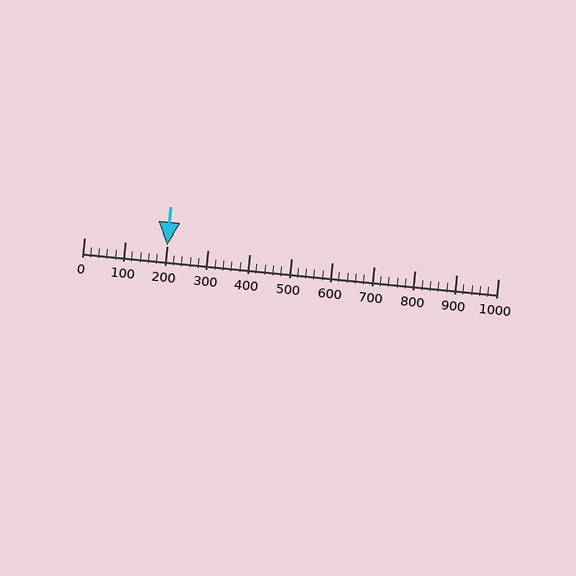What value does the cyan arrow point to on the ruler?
The cyan arrow points to approximately 200.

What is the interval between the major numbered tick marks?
The major tick marks are spaced 100 units apart.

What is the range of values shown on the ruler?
The ruler shows values from 0 to 1000.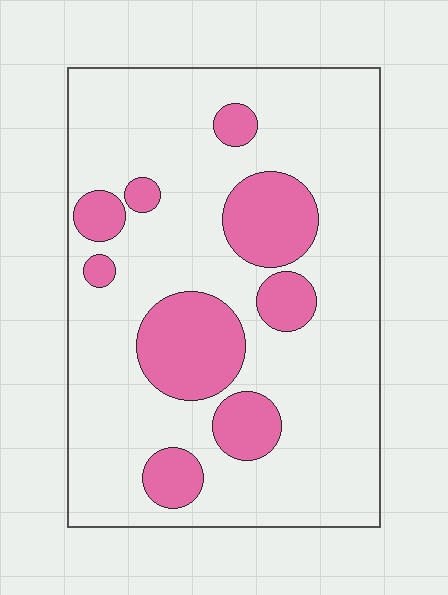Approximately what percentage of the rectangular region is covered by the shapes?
Approximately 20%.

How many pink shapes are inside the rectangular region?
9.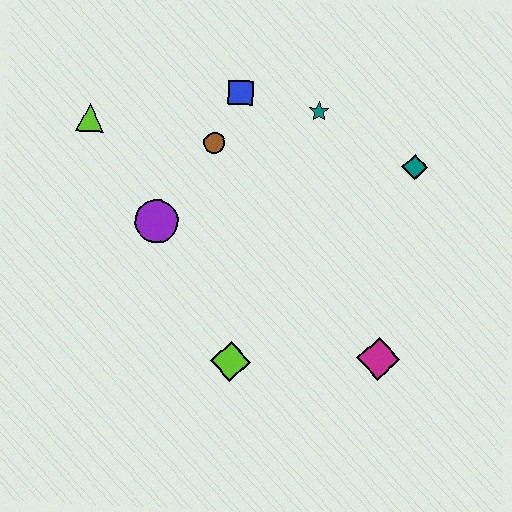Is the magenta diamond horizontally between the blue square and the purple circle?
No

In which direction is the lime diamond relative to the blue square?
The lime diamond is below the blue square.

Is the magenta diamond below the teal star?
Yes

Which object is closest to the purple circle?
The brown circle is closest to the purple circle.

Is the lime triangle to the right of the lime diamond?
No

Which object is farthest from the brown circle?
The magenta diamond is farthest from the brown circle.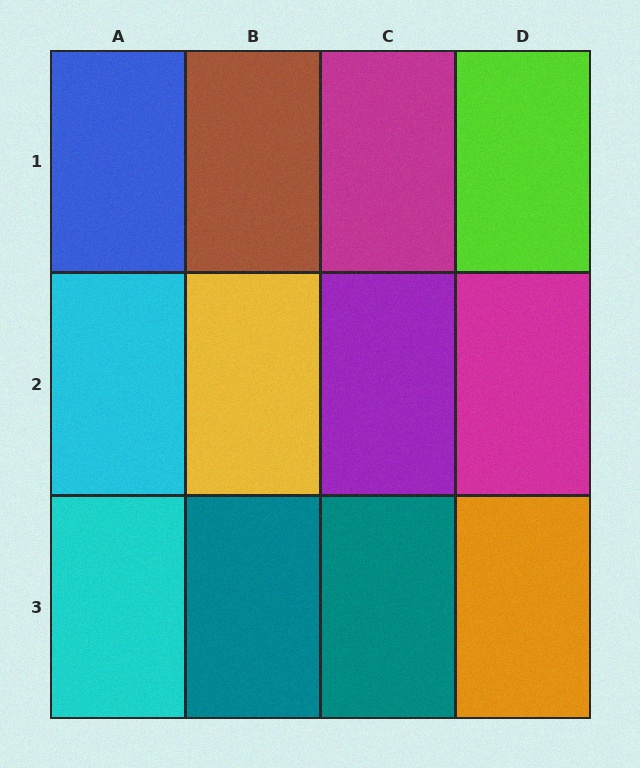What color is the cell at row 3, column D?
Orange.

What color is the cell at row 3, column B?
Teal.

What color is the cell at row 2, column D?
Magenta.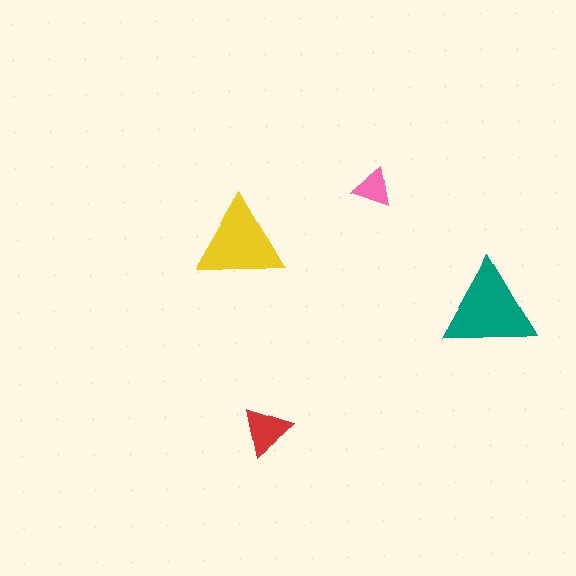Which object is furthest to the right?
The teal triangle is rightmost.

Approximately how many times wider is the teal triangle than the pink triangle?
About 2.5 times wider.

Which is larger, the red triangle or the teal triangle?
The teal one.